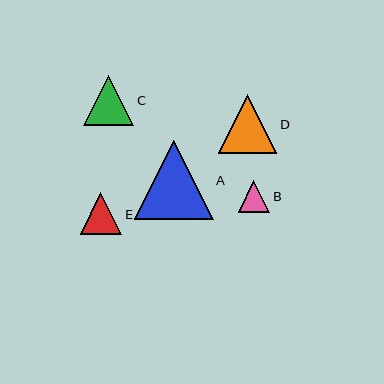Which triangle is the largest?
Triangle A is the largest with a size of approximately 79 pixels.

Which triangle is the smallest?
Triangle B is the smallest with a size of approximately 32 pixels.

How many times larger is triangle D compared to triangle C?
Triangle D is approximately 1.2 times the size of triangle C.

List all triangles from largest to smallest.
From largest to smallest: A, D, C, E, B.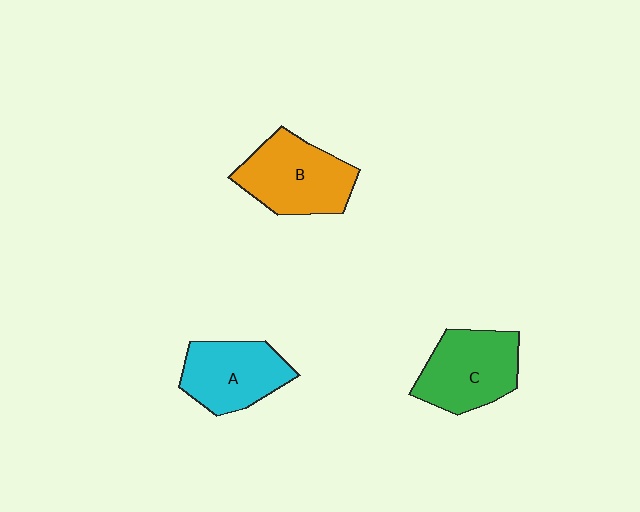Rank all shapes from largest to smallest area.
From largest to smallest: B (orange), C (green), A (cyan).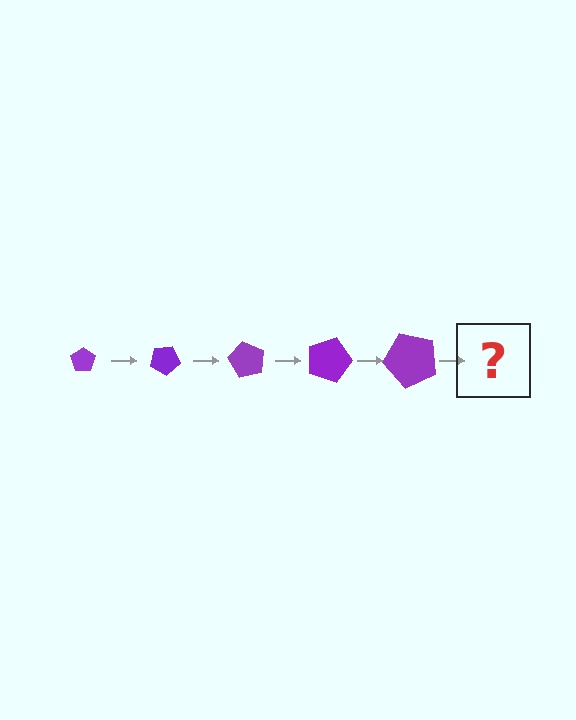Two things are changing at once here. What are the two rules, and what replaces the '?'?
The two rules are that the pentagon grows larger each step and it rotates 30 degrees each step. The '?' should be a pentagon, larger than the previous one and rotated 150 degrees from the start.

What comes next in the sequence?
The next element should be a pentagon, larger than the previous one and rotated 150 degrees from the start.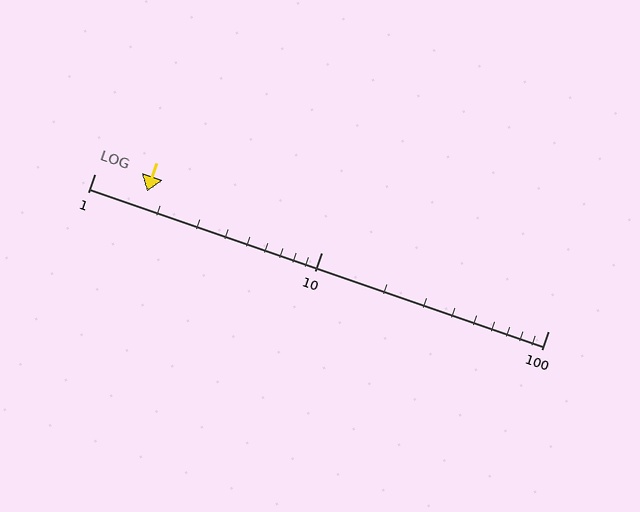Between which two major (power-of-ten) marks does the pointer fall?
The pointer is between 1 and 10.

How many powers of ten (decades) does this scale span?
The scale spans 2 decades, from 1 to 100.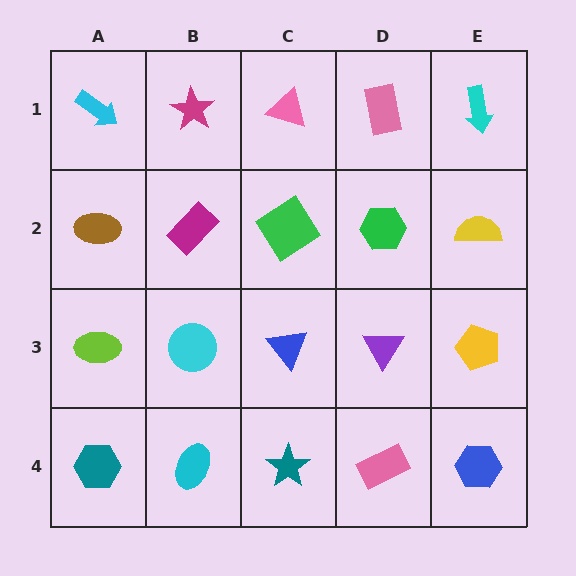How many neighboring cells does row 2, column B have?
4.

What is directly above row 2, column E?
A cyan arrow.